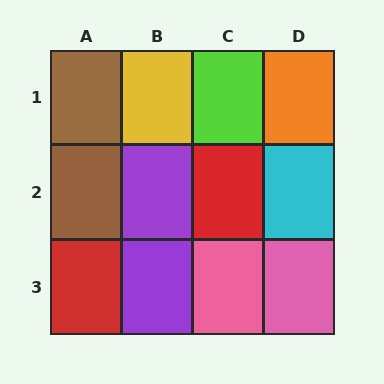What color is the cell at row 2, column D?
Cyan.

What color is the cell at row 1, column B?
Yellow.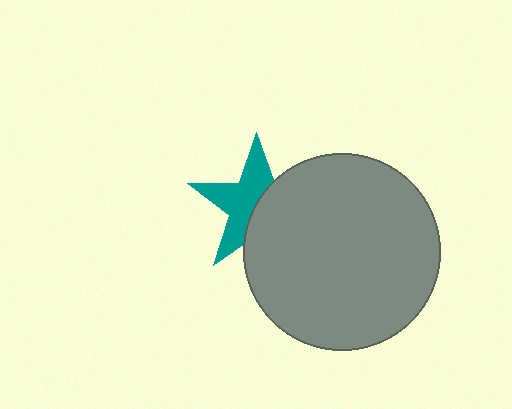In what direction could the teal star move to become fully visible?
The teal star could move left. That would shift it out from behind the gray circle entirely.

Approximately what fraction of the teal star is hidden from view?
Roughly 46% of the teal star is hidden behind the gray circle.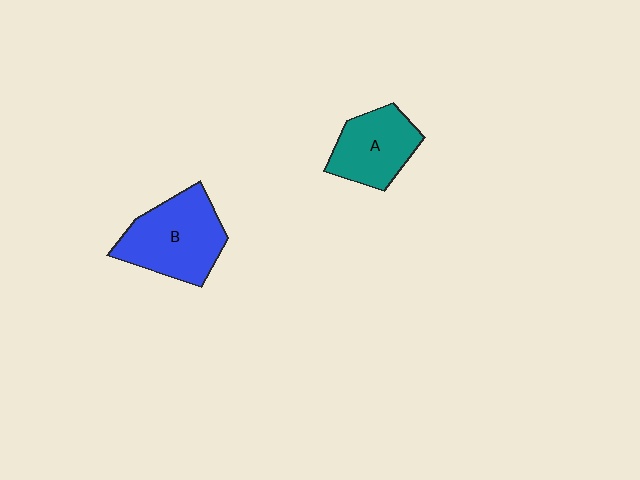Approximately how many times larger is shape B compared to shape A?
Approximately 1.4 times.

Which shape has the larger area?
Shape B (blue).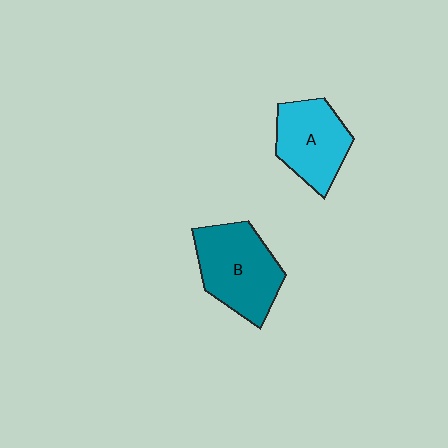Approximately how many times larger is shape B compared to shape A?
Approximately 1.2 times.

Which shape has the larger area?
Shape B (teal).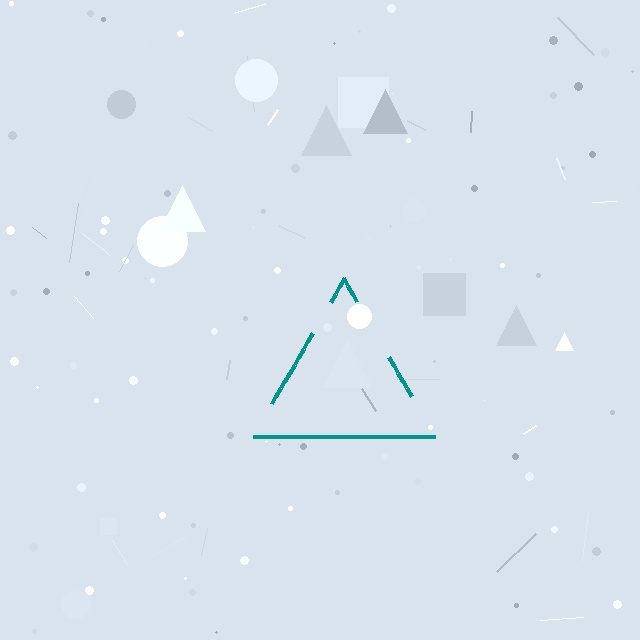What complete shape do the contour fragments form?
The contour fragments form a triangle.